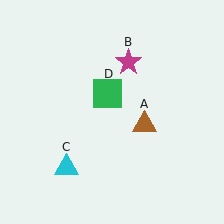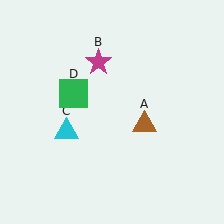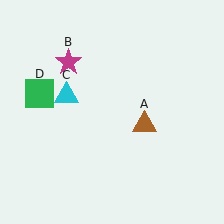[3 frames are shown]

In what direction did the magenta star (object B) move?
The magenta star (object B) moved left.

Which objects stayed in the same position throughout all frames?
Brown triangle (object A) remained stationary.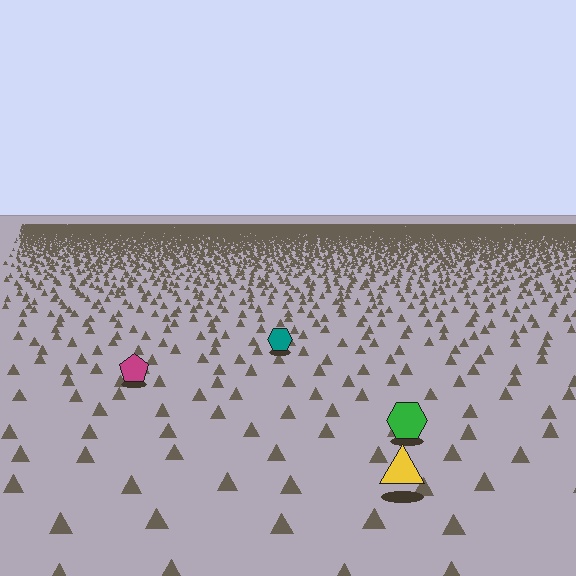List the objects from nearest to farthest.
From nearest to farthest: the yellow triangle, the green hexagon, the magenta pentagon, the teal hexagon.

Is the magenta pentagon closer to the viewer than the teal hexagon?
Yes. The magenta pentagon is closer — you can tell from the texture gradient: the ground texture is coarser near it.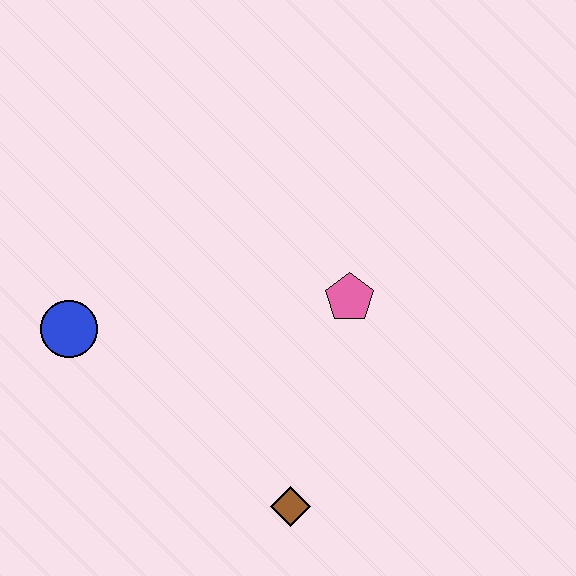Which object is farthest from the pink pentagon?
The blue circle is farthest from the pink pentagon.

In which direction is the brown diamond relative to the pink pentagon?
The brown diamond is below the pink pentagon.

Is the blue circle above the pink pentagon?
No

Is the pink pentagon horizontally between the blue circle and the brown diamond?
No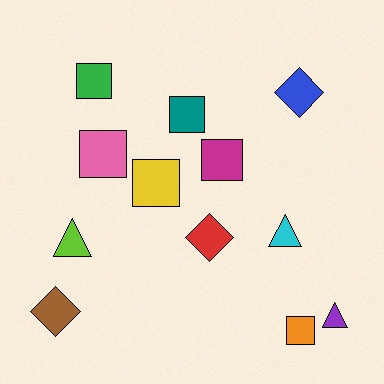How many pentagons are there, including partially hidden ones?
There are no pentagons.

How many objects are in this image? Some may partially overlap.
There are 12 objects.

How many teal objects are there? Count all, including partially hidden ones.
There is 1 teal object.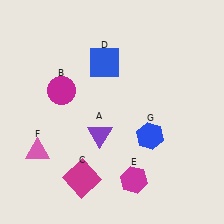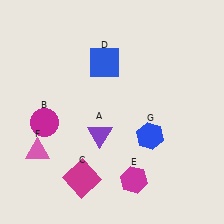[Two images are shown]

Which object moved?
The magenta circle (B) moved down.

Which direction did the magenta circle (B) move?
The magenta circle (B) moved down.